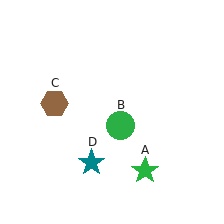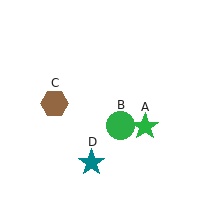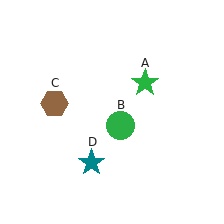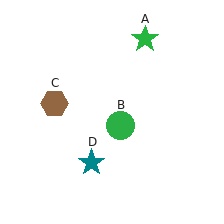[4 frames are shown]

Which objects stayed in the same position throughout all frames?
Green circle (object B) and brown hexagon (object C) and teal star (object D) remained stationary.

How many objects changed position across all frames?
1 object changed position: green star (object A).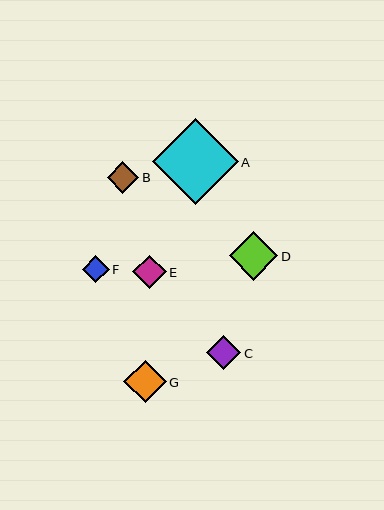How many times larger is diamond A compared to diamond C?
Diamond A is approximately 2.5 times the size of diamond C.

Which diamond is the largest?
Diamond A is the largest with a size of approximately 86 pixels.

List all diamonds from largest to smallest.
From largest to smallest: A, D, G, C, E, B, F.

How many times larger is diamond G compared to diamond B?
Diamond G is approximately 1.4 times the size of diamond B.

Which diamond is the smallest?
Diamond F is the smallest with a size of approximately 27 pixels.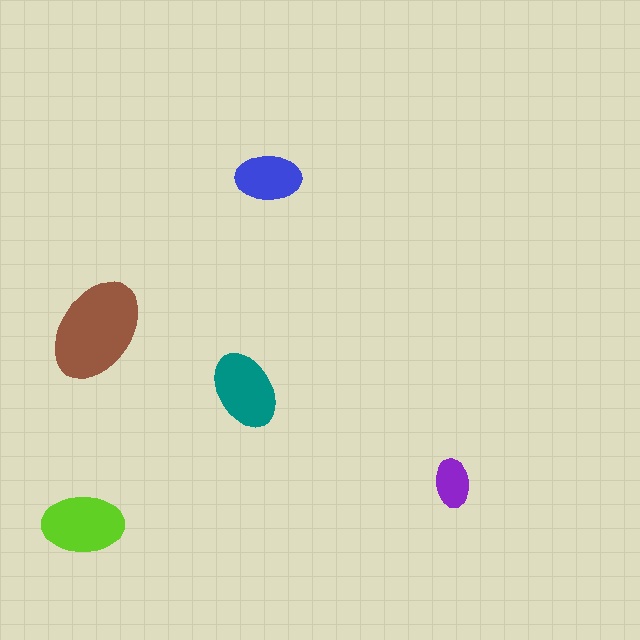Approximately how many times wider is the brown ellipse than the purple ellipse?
About 2 times wider.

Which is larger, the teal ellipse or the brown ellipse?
The brown one.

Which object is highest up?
The blue ellipse is topmost.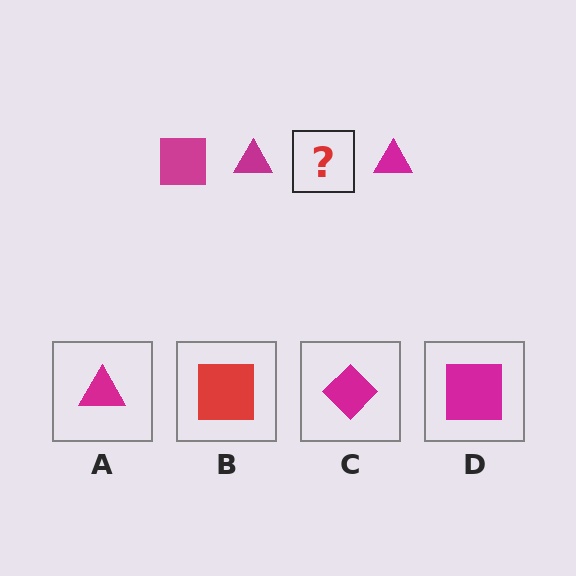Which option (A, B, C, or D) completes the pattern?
D.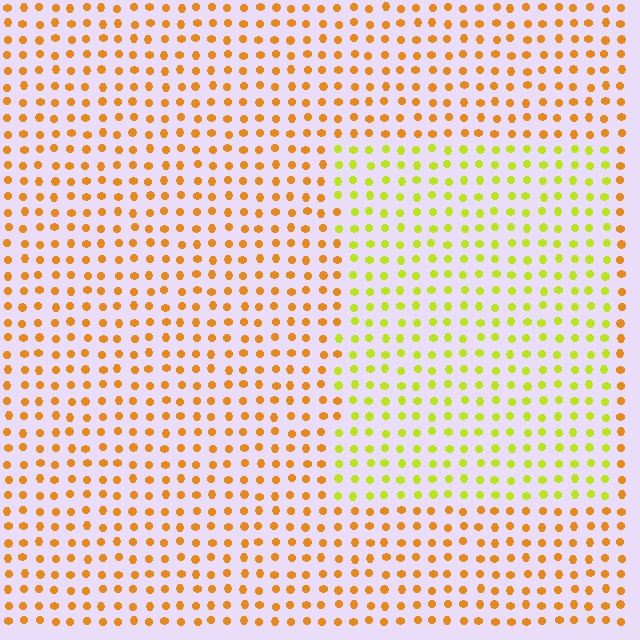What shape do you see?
I see a rectangle.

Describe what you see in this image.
The image is filled with small orange elements in a uniform arrangement. A rectangle-shaped region is visible where the elements are tinted to a slightly different hue, forming a subtle color boundary.